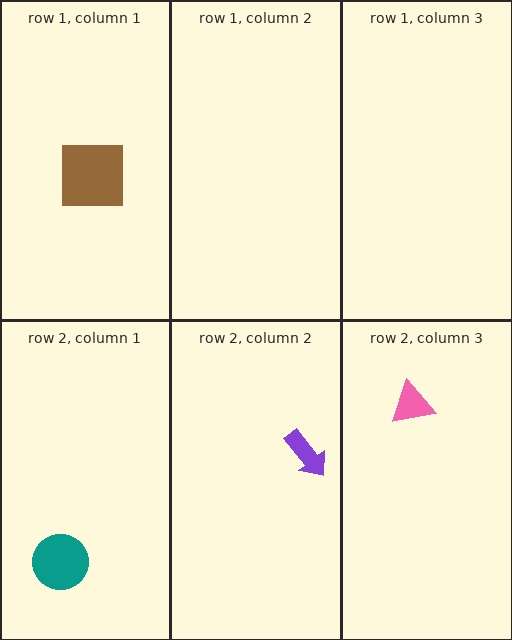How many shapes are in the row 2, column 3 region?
1.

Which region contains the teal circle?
The row 2, column 1 region.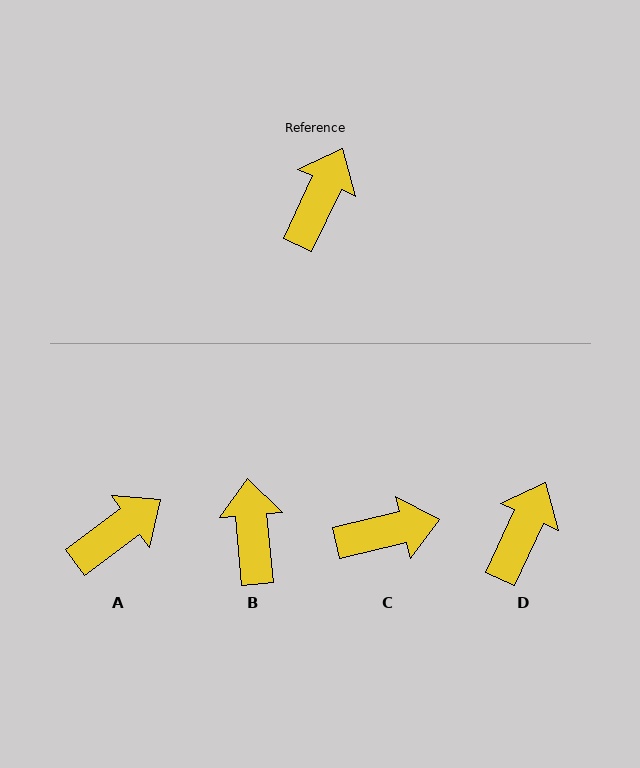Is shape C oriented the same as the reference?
No, it is off by about 52 degrees.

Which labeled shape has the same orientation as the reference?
D.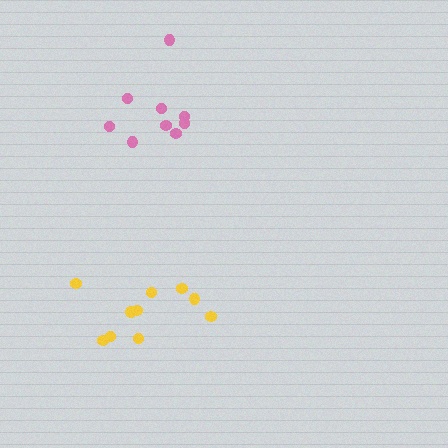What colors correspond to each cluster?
The clusters are colored: yellow, pink.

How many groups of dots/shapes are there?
There are 2 groups.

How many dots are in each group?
Group 1: 10 dots, Group 2: 9 dots (19 total).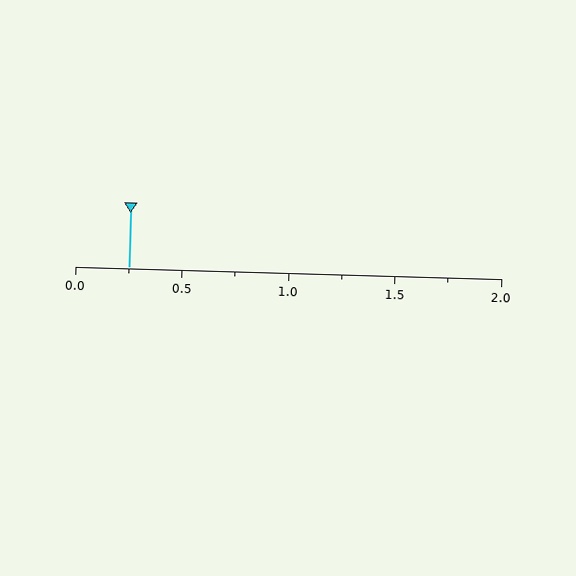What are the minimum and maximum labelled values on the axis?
The axis runs from 0.0 to 2.0.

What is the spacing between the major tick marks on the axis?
The major ticks are spaced 0.5 apart.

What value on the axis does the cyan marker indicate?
The marker indicates approximately 0.25.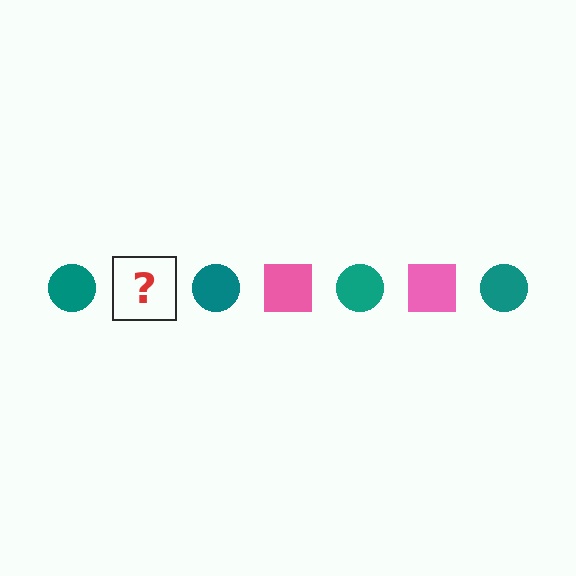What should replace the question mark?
The question mark should be replaced with a pink square.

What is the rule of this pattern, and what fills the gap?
The rule is that the pattern alternates between teal circle and pink square. The gap should be filled with a pink square.